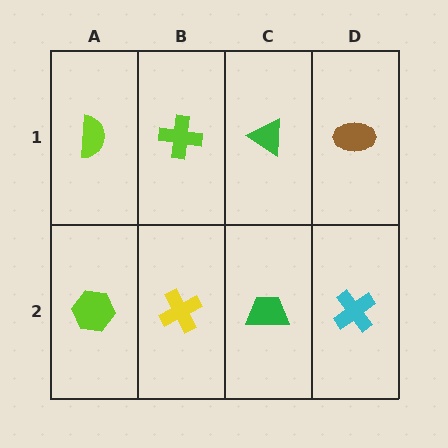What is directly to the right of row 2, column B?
A green trapezoid.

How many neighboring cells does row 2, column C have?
3.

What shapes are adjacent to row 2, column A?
A lime semicircle (row 1, column A), a yellow cross (row 2, column B).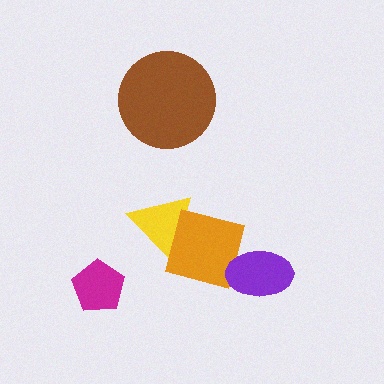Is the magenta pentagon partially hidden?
No, no other shape covers it.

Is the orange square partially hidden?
Yes, it is partially covered by another shape.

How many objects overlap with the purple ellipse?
1 object overlaps with the purple ellipse.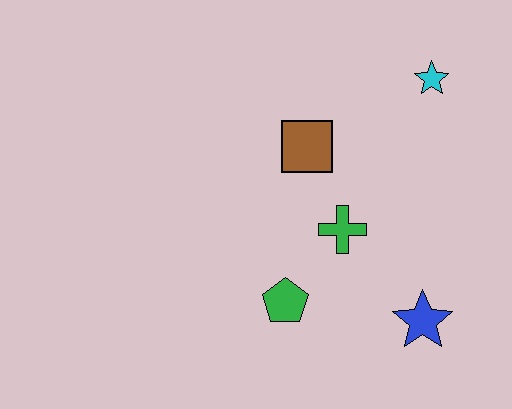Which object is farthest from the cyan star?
The green pentagon is farthest from the cyan star.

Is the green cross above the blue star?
Yes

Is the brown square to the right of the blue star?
No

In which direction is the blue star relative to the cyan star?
The blue star is below the cyan star.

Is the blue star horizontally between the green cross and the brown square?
No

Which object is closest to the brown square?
The green cross is closest to the brown square.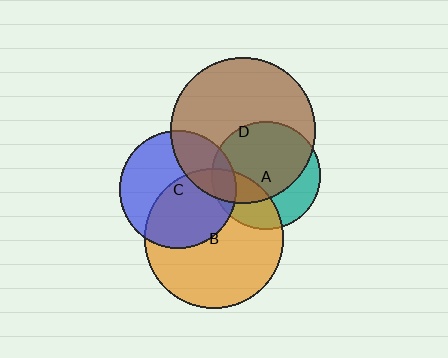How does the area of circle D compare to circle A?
Approximately 1.8 times.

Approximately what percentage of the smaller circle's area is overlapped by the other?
Approximately 50%.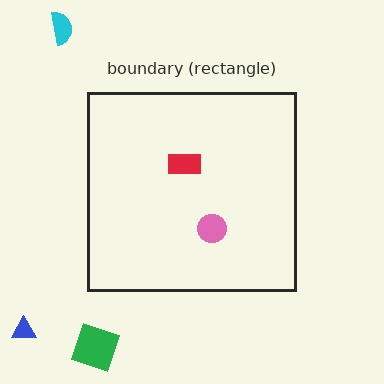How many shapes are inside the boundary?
2 inside, 3 outside.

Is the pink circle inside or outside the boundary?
Inside.